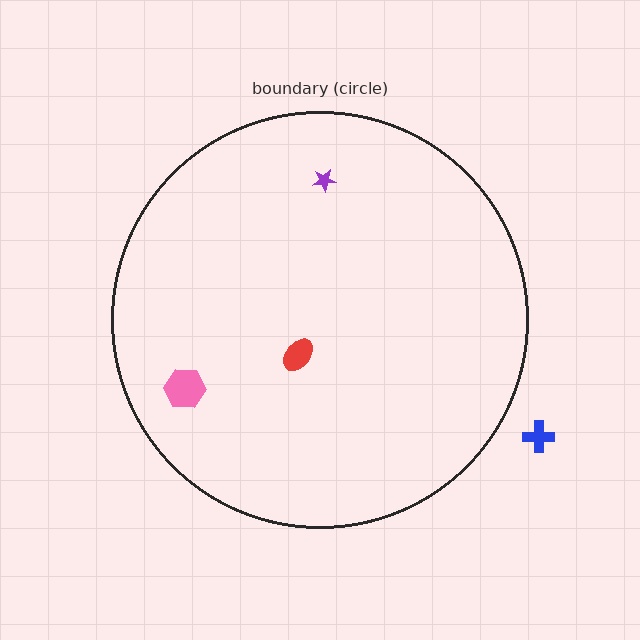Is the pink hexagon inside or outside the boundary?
Inside.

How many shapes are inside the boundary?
3 inside, 1 outside.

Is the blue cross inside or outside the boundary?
Outside.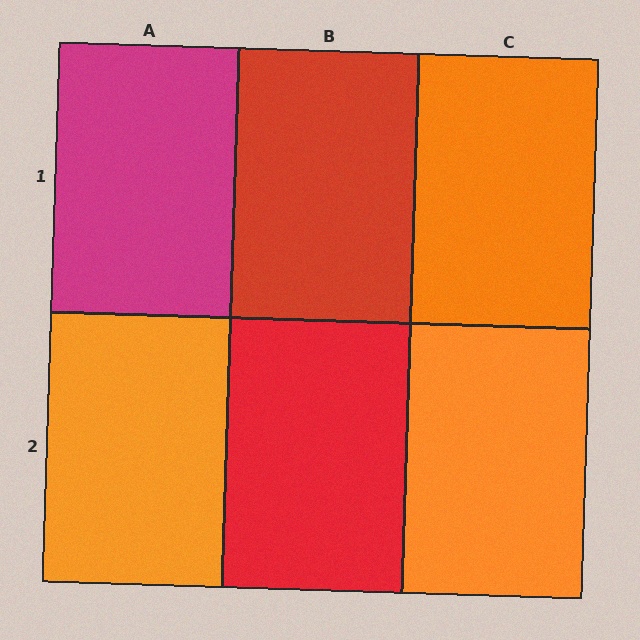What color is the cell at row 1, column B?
Red.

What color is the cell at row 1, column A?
Magenta.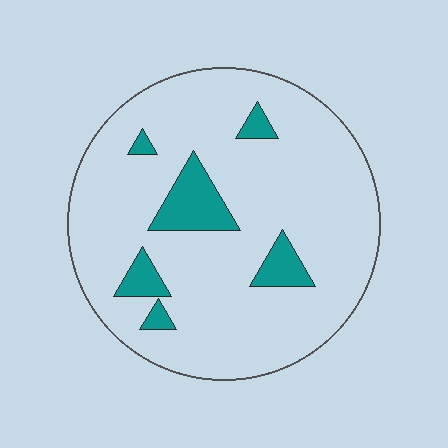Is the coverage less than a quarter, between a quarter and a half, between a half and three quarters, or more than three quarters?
Less than a quarter.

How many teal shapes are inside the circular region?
6.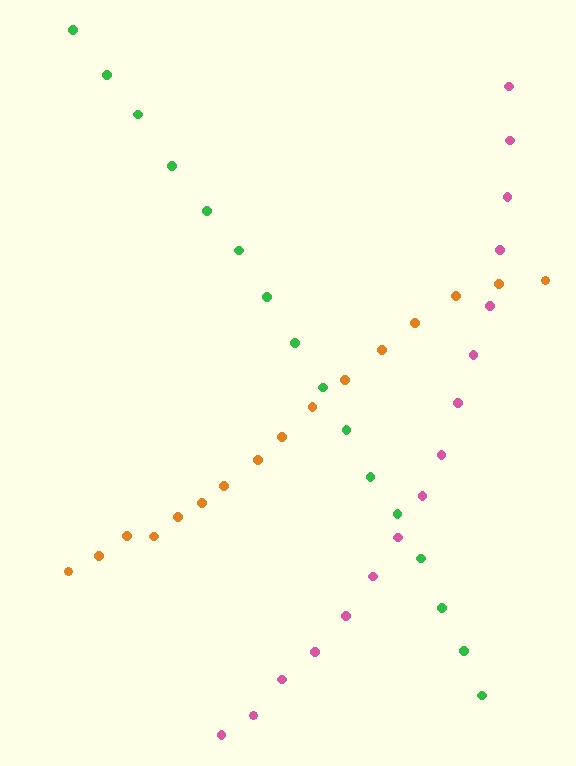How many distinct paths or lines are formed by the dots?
There are 3 distinct paths.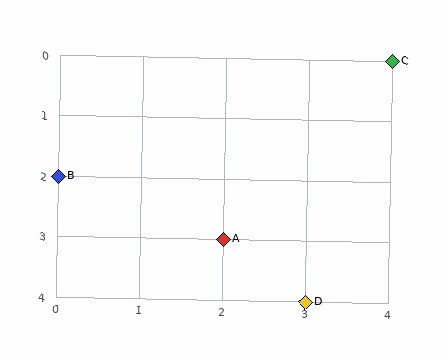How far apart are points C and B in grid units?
Points C and B are 4 columns and 2 rows apart (about 4.5 grid units diagonally).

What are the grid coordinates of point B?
Point B is at grid coordinates (0, 2).